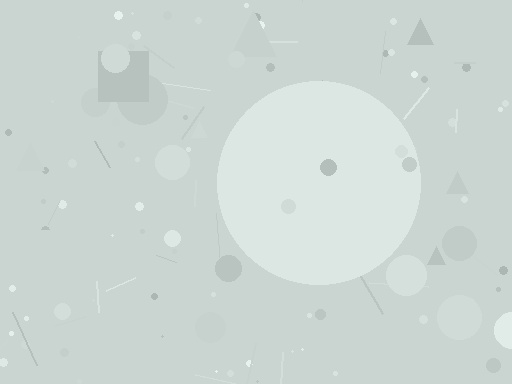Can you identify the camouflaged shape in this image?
The camouflaged shape is a circle.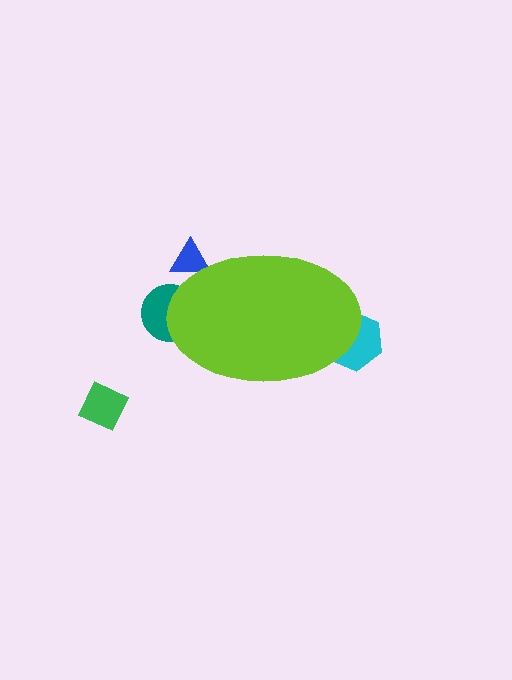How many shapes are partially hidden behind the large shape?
3 shapes are partially hidden.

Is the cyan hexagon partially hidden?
Yes, the cyan hexagon is partially hidden behind the lime ellipse.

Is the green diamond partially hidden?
No, the green diamond is fully visible.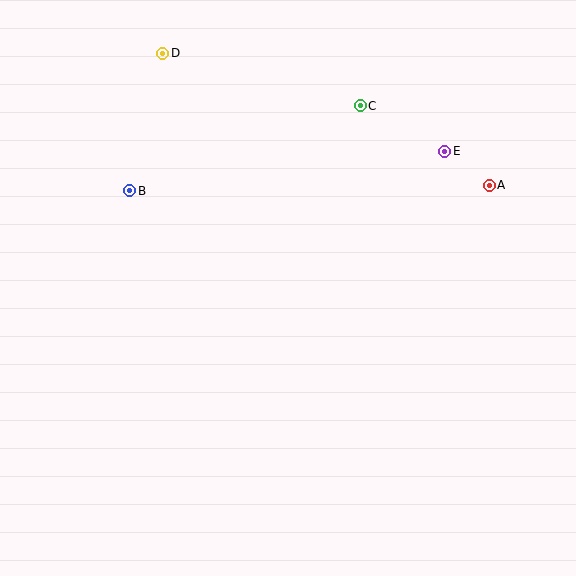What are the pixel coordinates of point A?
Point A is at (489, 185).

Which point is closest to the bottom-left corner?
Point B is closest to the bottom-left corner.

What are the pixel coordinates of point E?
Point E is at (445, 151).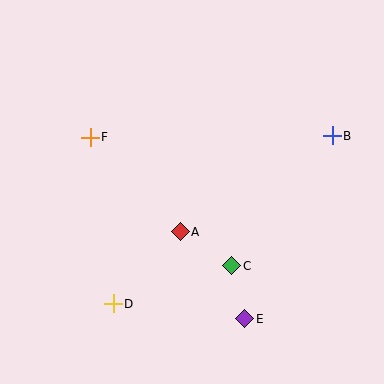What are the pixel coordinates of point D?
Point D is at (113, 304).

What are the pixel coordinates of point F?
Point F is at (90, 137).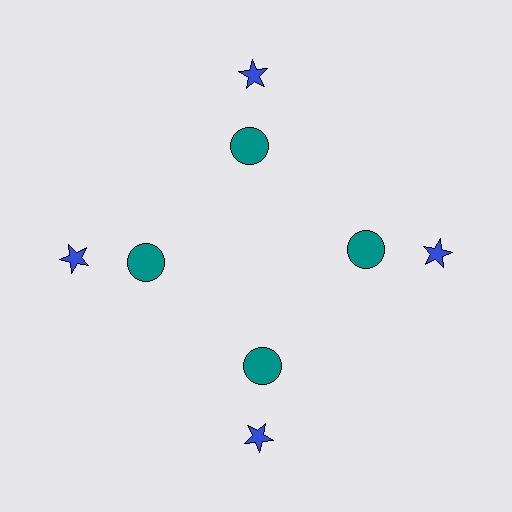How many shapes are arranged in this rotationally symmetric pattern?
There are 8 shapes, arranged in 4 groups of 2.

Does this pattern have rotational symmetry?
Yes, this pattern has 4-fold rotational symmetry. It looks the same after rotating 90 degrees around the center.